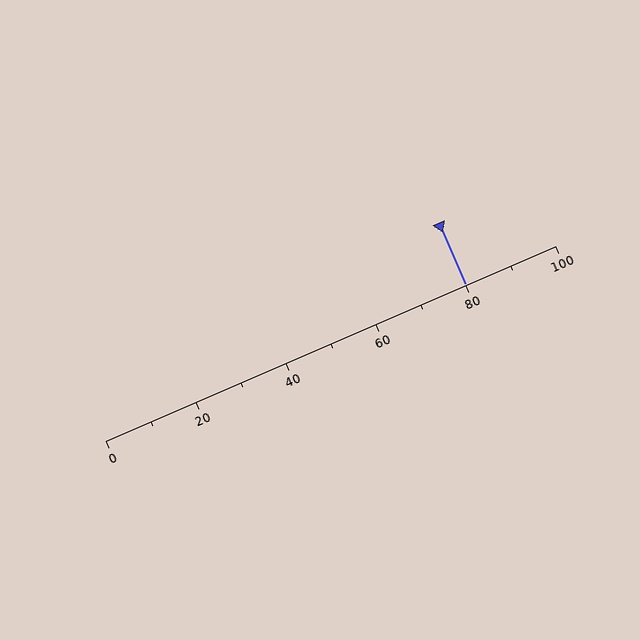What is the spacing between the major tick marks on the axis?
The major ticks are spaced 20 apart.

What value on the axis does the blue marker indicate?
The marker indicates approximately 80.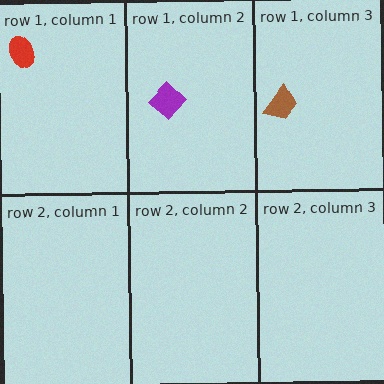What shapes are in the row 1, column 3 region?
The brown trapezoid.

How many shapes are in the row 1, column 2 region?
1.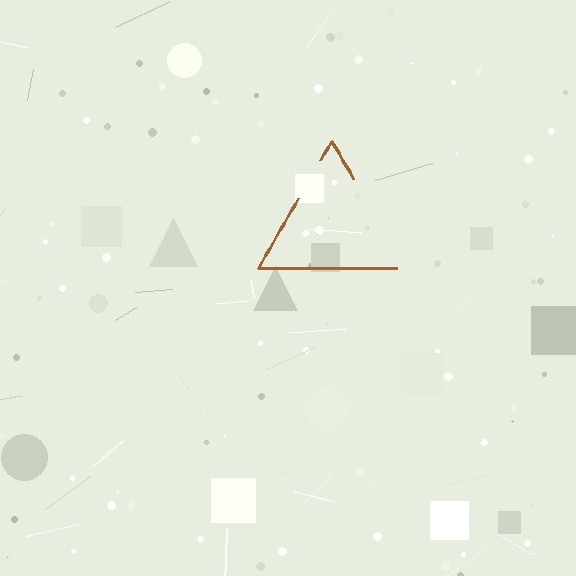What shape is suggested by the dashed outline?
The dashed outline suggests a triangle.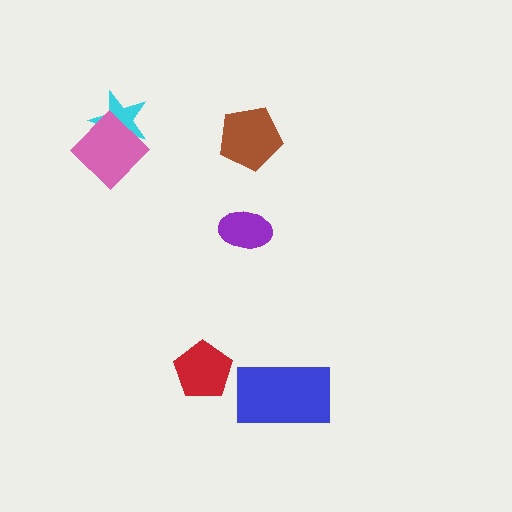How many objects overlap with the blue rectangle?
0 objects overlap with the blue rectangle.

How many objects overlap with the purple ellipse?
0 objects overlap with the purple ellipse.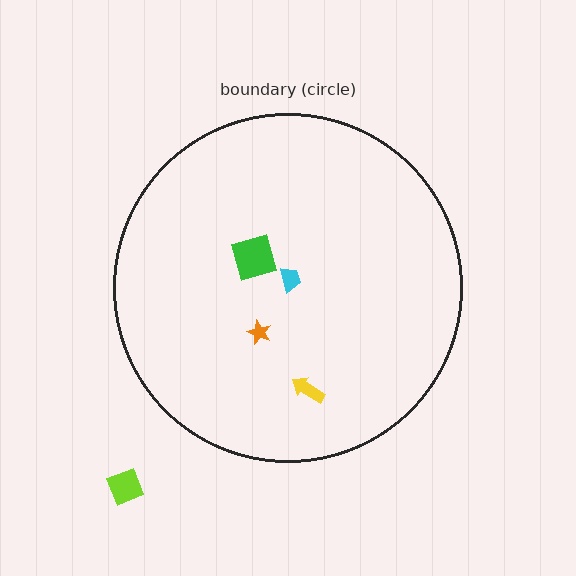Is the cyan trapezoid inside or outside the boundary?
Inside.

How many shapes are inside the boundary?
4 inside, 1 outside.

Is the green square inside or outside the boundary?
Inside.